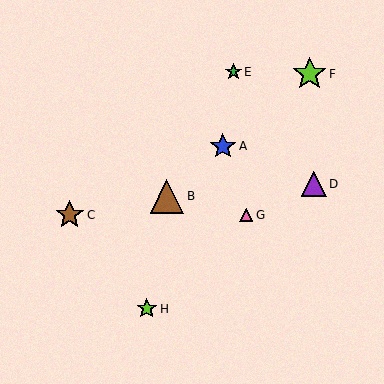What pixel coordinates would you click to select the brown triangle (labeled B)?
Click at (167, 196) to select the brown triangle B.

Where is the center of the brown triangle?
The center of the brown triangle is at (167, 196).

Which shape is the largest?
The brown triangle (labeled B) is the largest.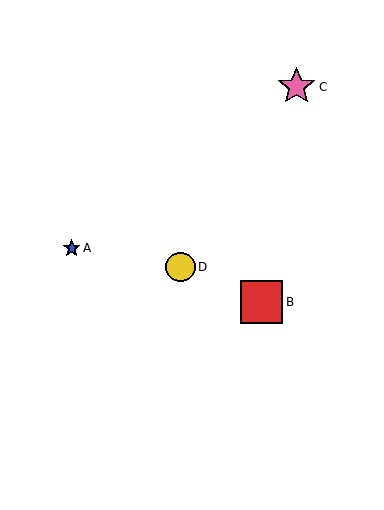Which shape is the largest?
The red square (labeled B) is the largest.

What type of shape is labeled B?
Shape B is a red square.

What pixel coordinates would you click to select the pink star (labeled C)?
Click at (296, 87) to select the pink star C.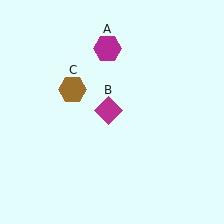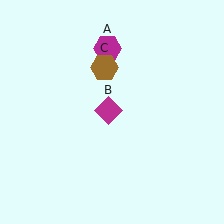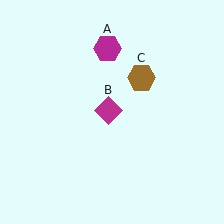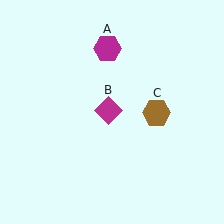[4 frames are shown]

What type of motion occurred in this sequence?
The brown hexagon (object C) rotated clockwise around the center of the scene.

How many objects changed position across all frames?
1 object changed position: brown hexagon (object C).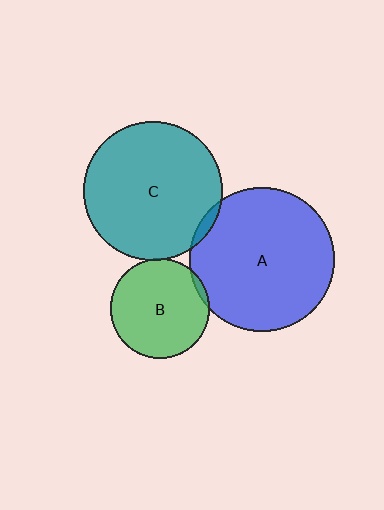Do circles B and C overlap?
Yes.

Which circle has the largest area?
Circle A (blue).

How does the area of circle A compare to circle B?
Approximately 2.1 times.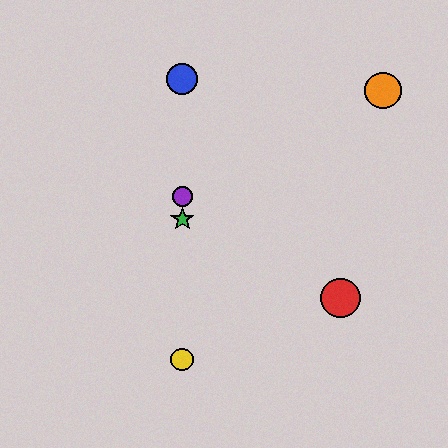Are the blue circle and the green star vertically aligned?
Yes, both are at x≈182.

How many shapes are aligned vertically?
4 shapes (the blue circle, the green star, the yellow circle, the purple circle) are aligned vertically.